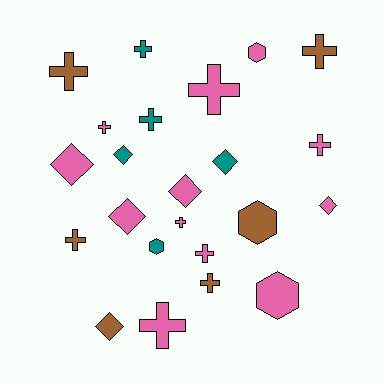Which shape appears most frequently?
Cross, with 12 objects.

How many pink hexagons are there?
There are 2 pink hexagons.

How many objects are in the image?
There are 23 objects.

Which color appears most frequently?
Pink, with 12 objects.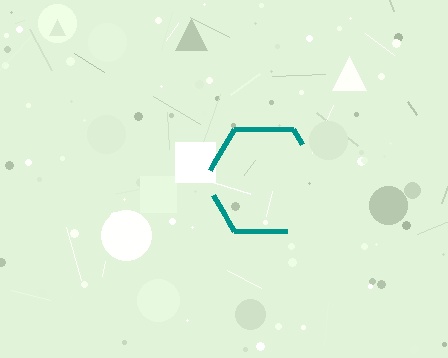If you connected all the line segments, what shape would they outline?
They would outline a hexagon.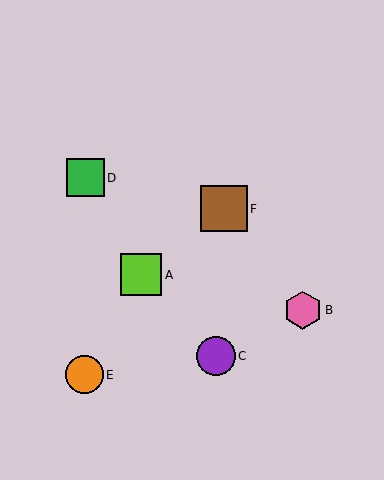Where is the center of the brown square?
The center of the brown square is at (224, 209).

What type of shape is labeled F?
Shape F is a brown square.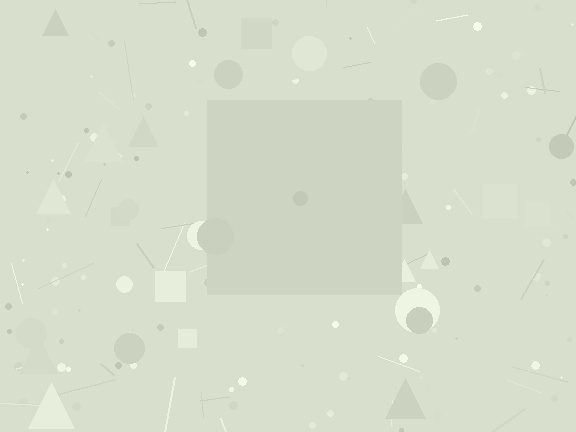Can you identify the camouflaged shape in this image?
The camouflaged shape is a square.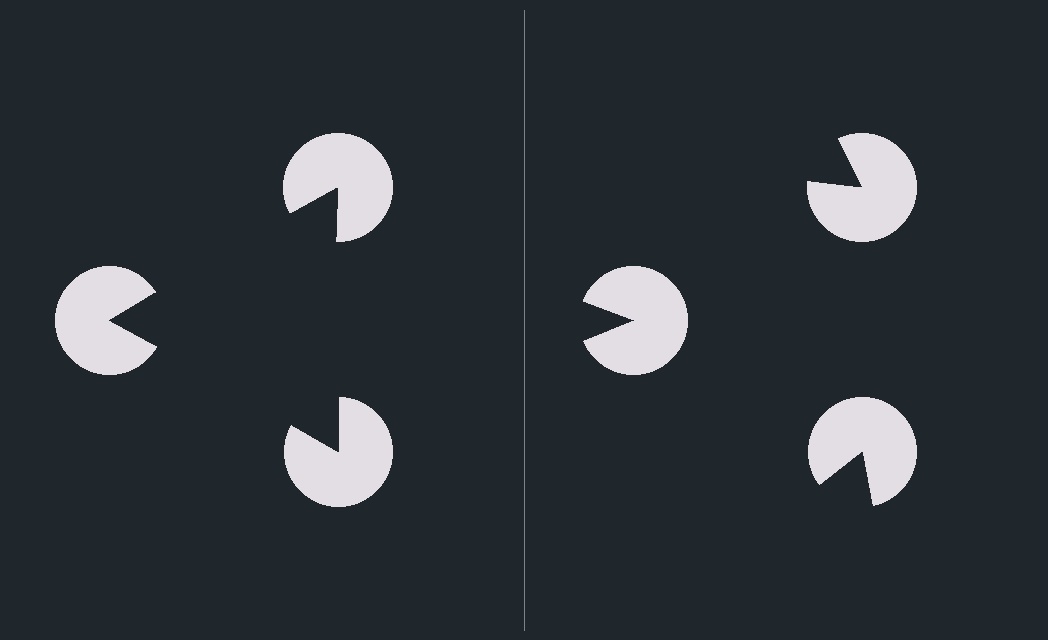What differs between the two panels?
The pac-man discs are positioned identically on both sides; only the wedge orientations differ. On the left they align to a triangle; on the right they are misaligned.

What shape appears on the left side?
An illusory triangle.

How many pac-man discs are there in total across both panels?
6 — 3 on each side.